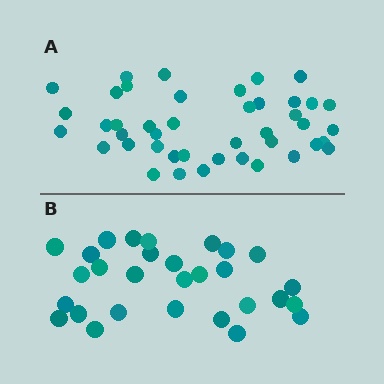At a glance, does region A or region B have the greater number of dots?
Region A (the top region) has more dots.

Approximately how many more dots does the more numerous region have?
Region A has approximately 15 more dots than region B.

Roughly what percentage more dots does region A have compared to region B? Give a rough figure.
About 50% more.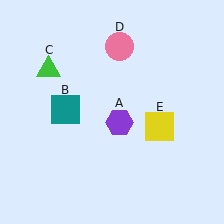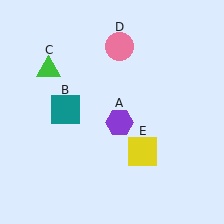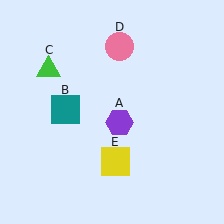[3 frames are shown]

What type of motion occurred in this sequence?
The yellow square (object E) rotated clockwise around the center of the scene.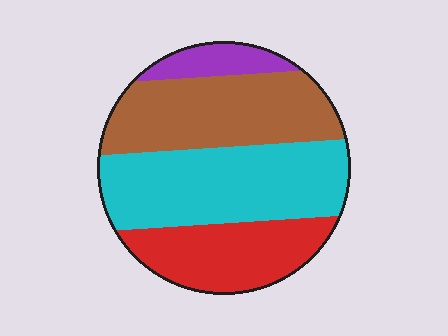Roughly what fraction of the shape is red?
Red covers about 25% of the shape.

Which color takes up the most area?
Cyan, at roughly 35%.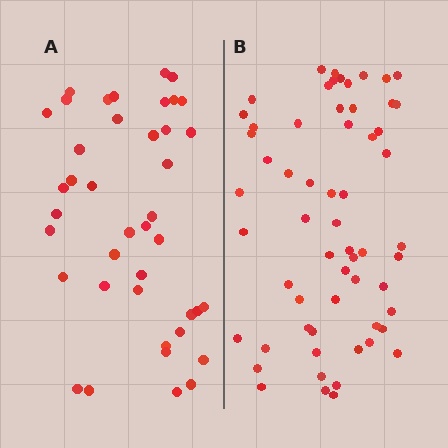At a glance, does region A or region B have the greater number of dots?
Region B (the right region) has more dots.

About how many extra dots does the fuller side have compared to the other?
Region B has approximately 20 more dots than region A.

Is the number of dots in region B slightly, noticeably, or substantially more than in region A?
Region B has substantially more. The ratio is roughly 1.5 to 1.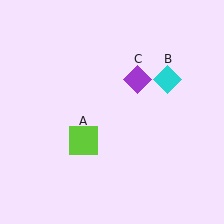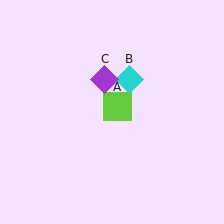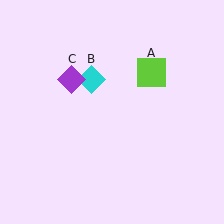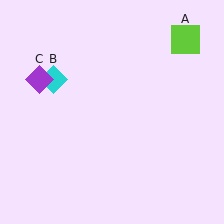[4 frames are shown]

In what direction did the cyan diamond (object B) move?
The cyan diamond (object B) moved left.